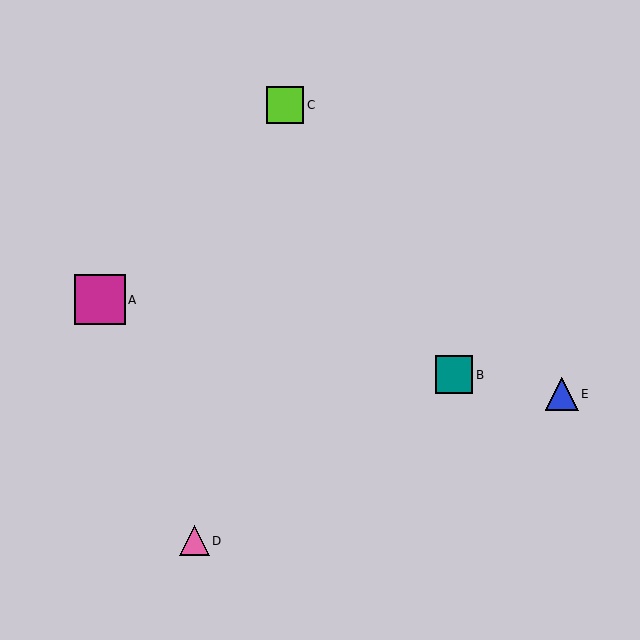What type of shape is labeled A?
Shape A is a magenta square.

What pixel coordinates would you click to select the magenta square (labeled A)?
Click at (100, 300) to select the magenta square A.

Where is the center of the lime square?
The center of the lime square is at (285, 105).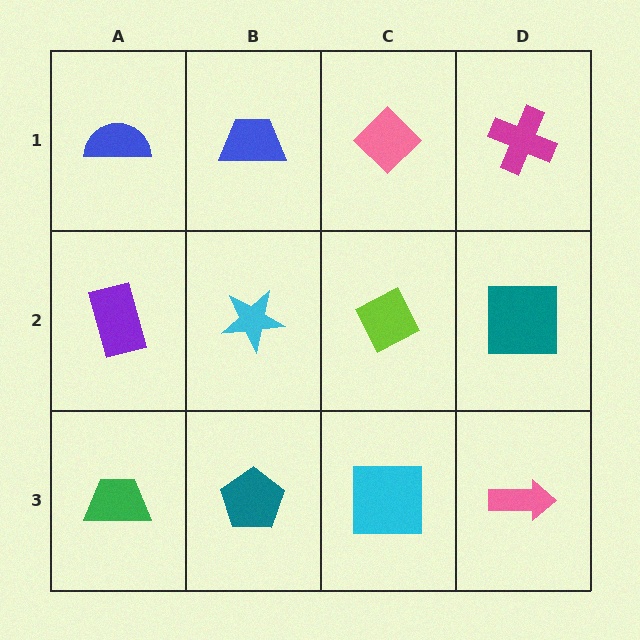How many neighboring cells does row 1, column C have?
3.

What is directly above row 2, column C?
A pink diamond.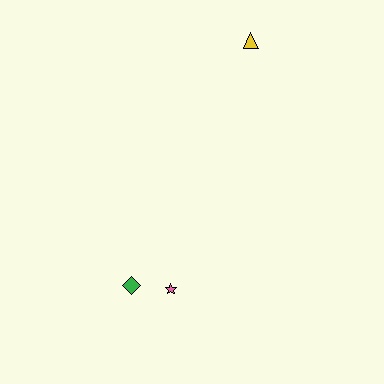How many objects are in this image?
There are 3 objects.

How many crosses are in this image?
There are no crosses.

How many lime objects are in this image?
There are no lime objects.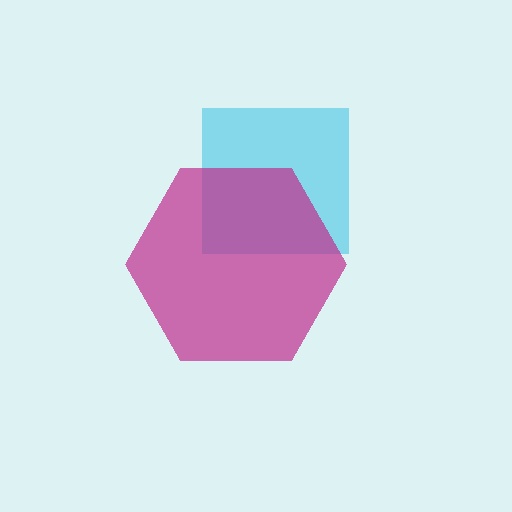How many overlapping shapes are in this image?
There are 2 overlapping shapes in the image.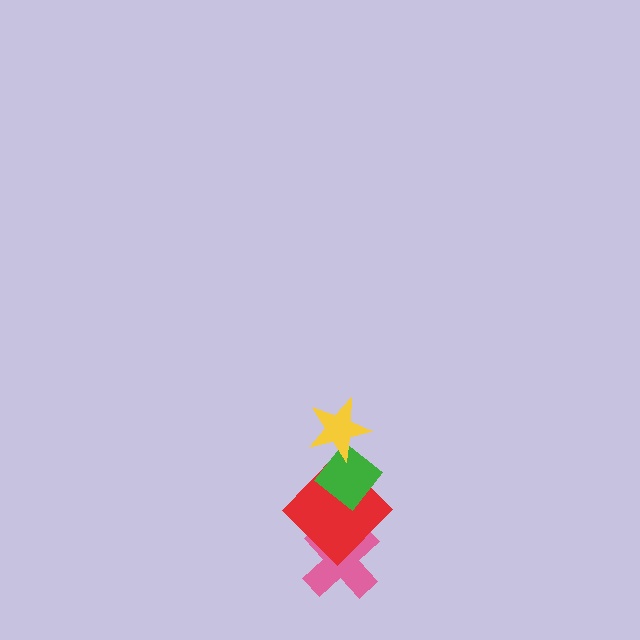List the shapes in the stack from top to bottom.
From top to bottom: the yellow star, the green diamond, the red diamond, the pink cross.